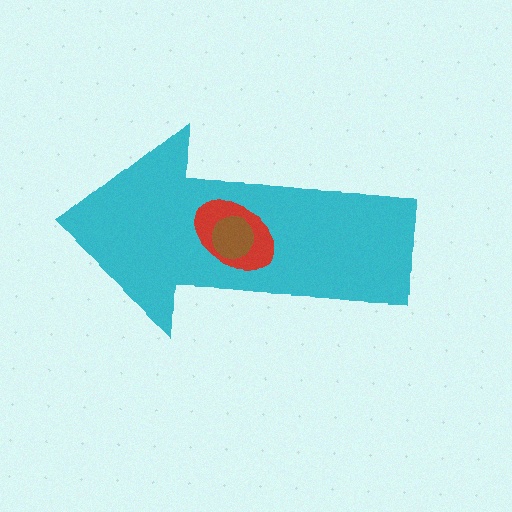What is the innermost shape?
The brown circle.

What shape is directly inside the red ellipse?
The brown circle.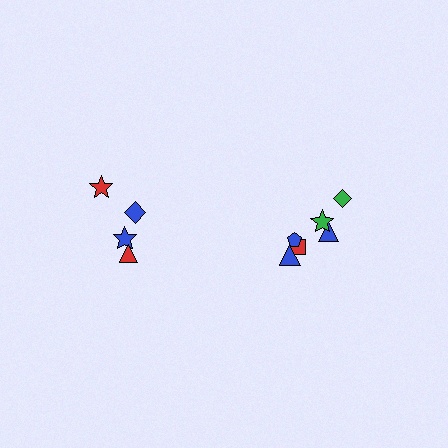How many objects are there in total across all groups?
There are 10 objects.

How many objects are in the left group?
There are 4 objects.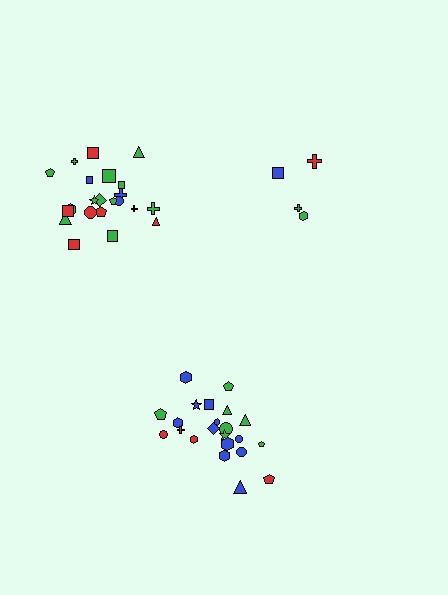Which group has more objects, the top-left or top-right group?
The top-left group.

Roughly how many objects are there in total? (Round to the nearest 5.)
Roughly 50 objects in total.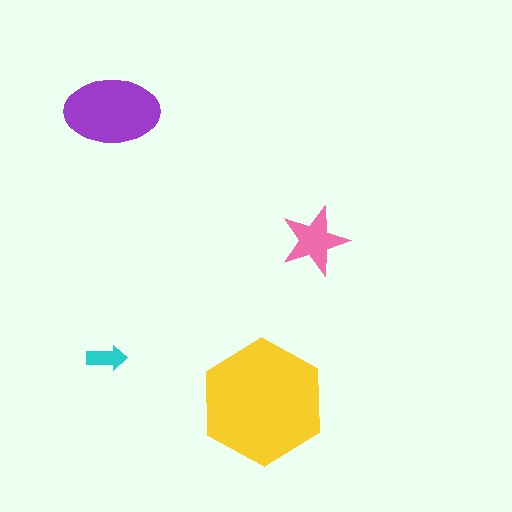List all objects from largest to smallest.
The yellow hexagon, the purple ellipse, the pink star, the cyan arrow.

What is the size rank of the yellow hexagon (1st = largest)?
1st.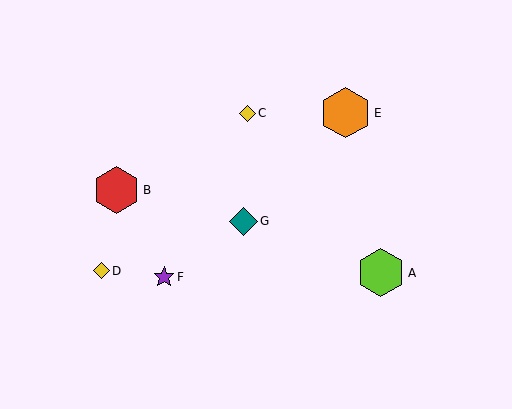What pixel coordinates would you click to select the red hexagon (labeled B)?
Click at (117, 190) to select the red hexagon B.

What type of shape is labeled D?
Shape D is a yellow diamond.